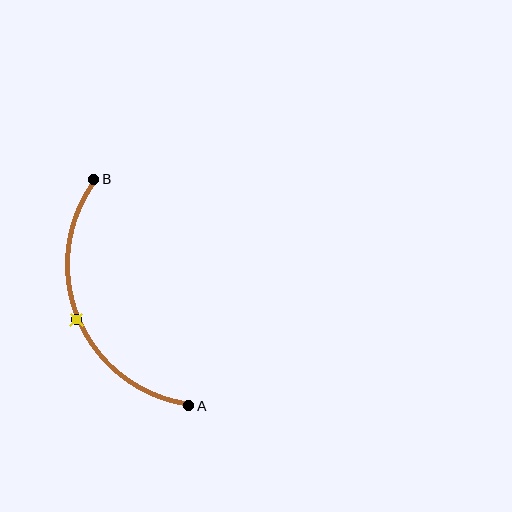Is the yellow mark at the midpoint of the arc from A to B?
Yes. The yellow mark lies on the arc at equal arc-length from both A and B — it is the arc midpoint.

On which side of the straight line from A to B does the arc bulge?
The arc bulges to the left of the straight line connecting A and B.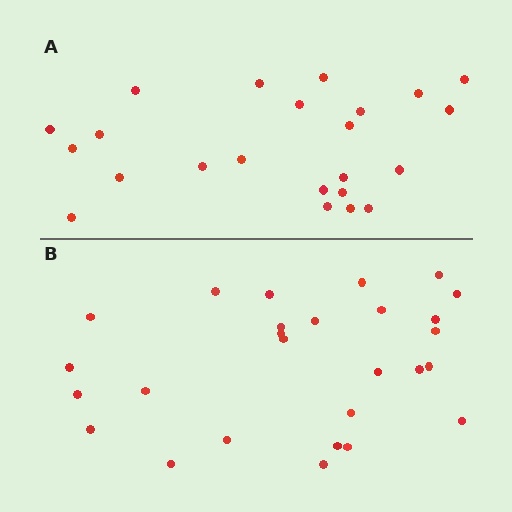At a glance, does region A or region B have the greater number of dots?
Region B (the bottom region) has more dots.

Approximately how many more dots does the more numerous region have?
Region B has about 4 more dots than region A.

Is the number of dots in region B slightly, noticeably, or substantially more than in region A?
Region B has only slightly more — the two regions are fairly close. The ratio is roughly 1.2 to 1.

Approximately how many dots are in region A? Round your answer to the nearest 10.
About 20 dots. (The exact count is 23, which rounds to 20.)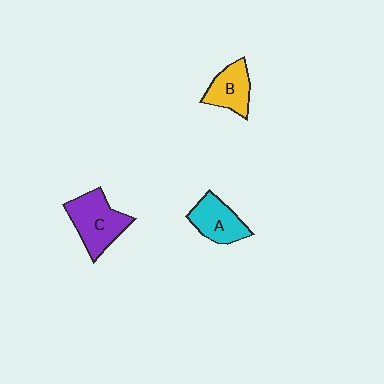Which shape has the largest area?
Shape C (purple).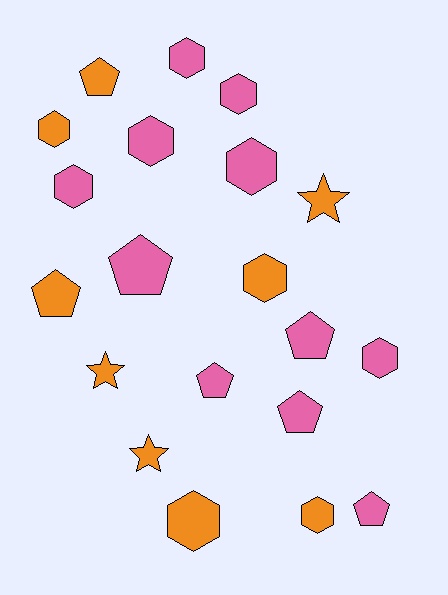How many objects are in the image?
There are 20 objects.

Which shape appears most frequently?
Hexagon, with 10 objects.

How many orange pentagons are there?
There are 2 orange pentagons.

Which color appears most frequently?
Pink, with 11 objects.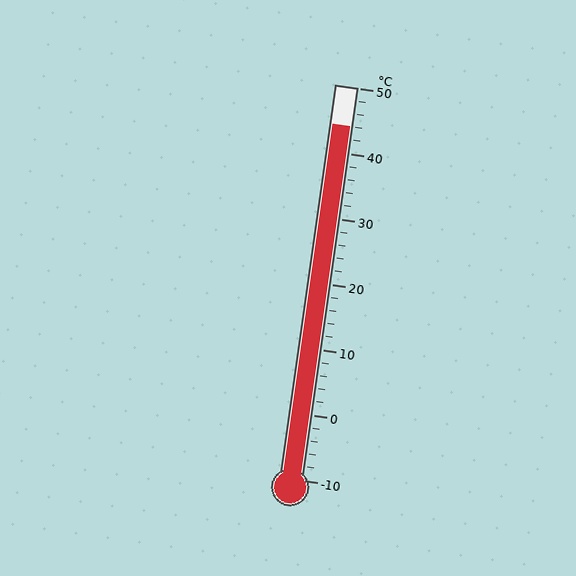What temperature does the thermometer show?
The thermometer shows approximately 44°C.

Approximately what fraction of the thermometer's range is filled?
The thermometer is filled to approximately 90% of its range.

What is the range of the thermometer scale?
The thermometer scale ranges from -10°C to 50°C.